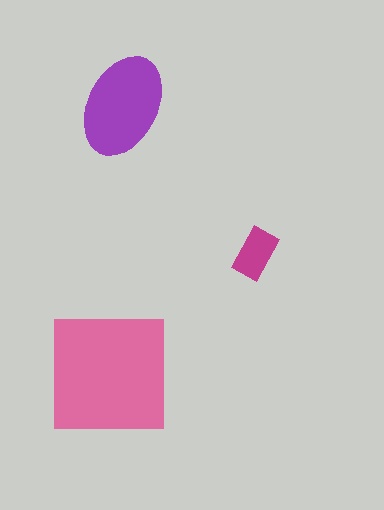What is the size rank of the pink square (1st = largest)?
1st.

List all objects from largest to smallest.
The pink square, the purple ellipse, the magenta rectangle.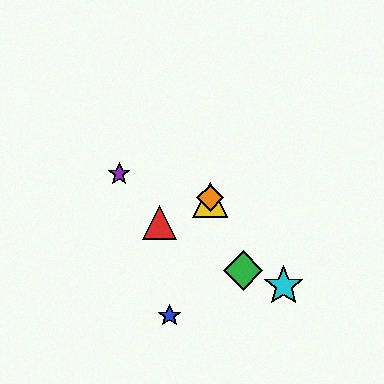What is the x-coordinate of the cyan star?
The cyan star is at x≈284.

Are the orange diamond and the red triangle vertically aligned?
No, the orange diamond is at x≈210 and the red triangle is at x≈159.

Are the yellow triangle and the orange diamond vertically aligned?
Yes, both are at x≈210.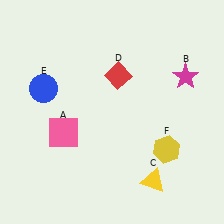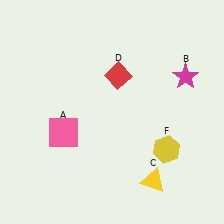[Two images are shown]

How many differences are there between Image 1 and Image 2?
There is 1 difference between the two images.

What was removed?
The blue circle (E) was removed in Image 2.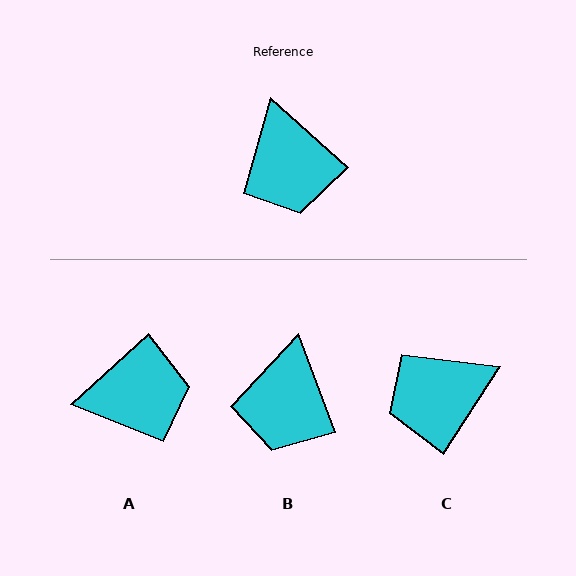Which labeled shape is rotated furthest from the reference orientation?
A, about 84 degrees away.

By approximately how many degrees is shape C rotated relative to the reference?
Approximately 81 degrees clockwise.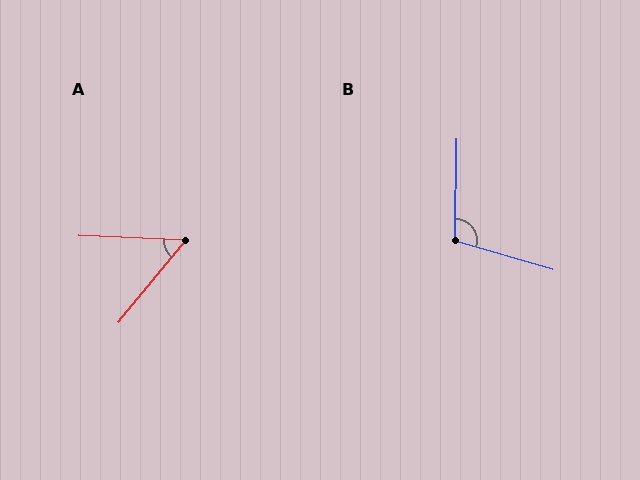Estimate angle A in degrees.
Approximately 53 degrees.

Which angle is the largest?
B, at approximately 105 degrees.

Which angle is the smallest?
A, at approximately 53 degrees.